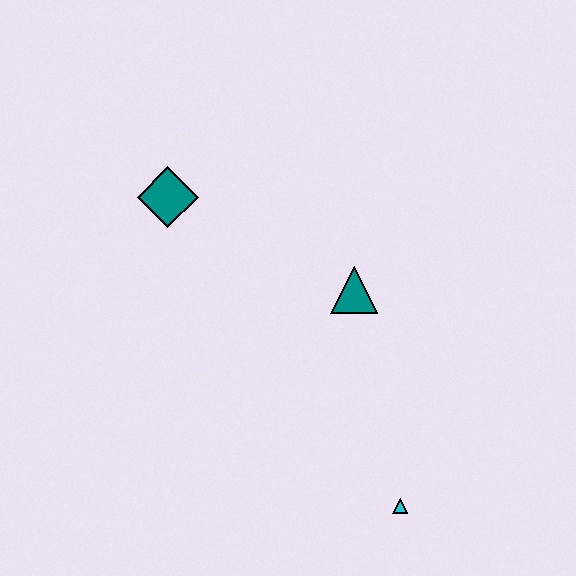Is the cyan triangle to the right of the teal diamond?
Yes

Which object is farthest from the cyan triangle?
The teal diamond is farthest from the cyan triangle.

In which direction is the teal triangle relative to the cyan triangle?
The teal triangle is above the cyan triangle.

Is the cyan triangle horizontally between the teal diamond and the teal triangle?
No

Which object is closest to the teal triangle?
The teal diamond is closest to the teal triangle.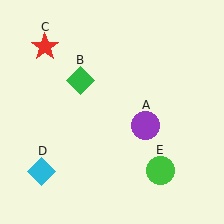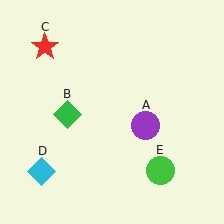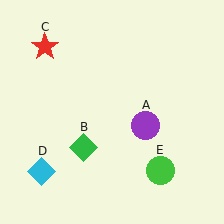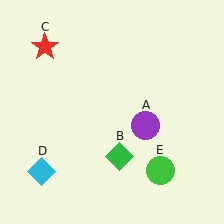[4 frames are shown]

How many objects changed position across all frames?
1 object changed position: green diamond (object B).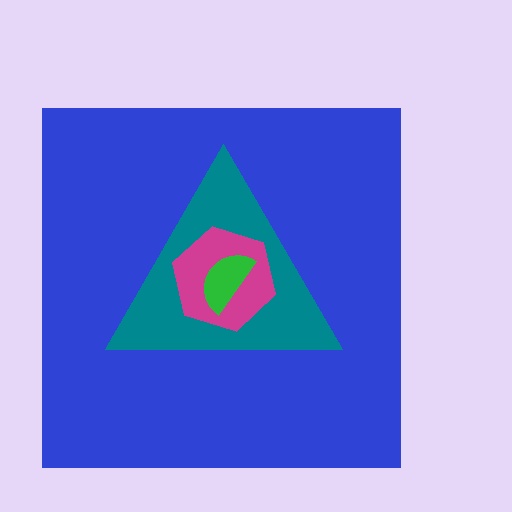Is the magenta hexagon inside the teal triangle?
Yes.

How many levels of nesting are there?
4.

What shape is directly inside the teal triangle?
The magenta hexagon.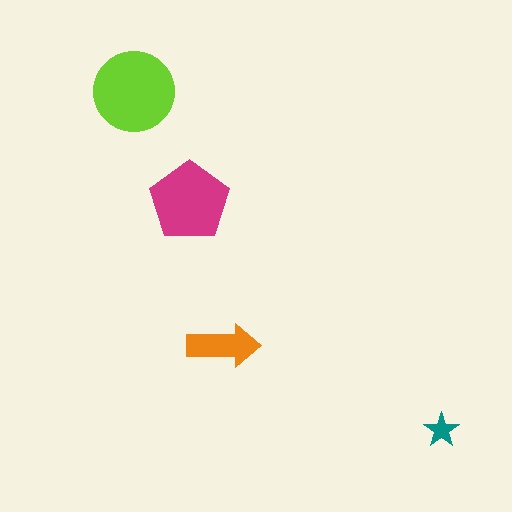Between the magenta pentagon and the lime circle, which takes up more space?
The lime circle.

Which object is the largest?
The lime circle.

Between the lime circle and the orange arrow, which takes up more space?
The lime circle.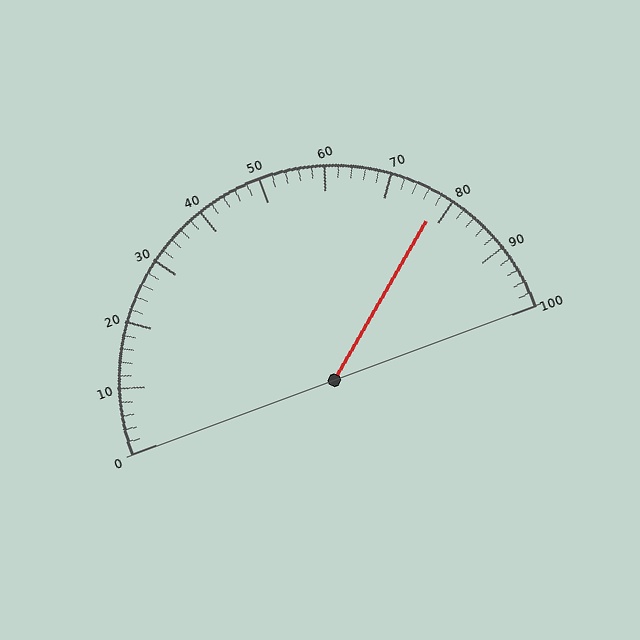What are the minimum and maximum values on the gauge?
The gauge ranges from 0 to 100.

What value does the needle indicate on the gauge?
The needle indicates approximately 78.